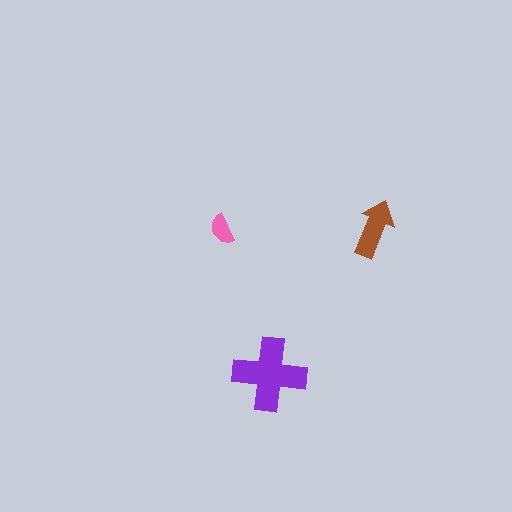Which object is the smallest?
The pink semicircle.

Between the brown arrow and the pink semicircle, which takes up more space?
The brown arrow.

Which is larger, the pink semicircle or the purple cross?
The purple cross.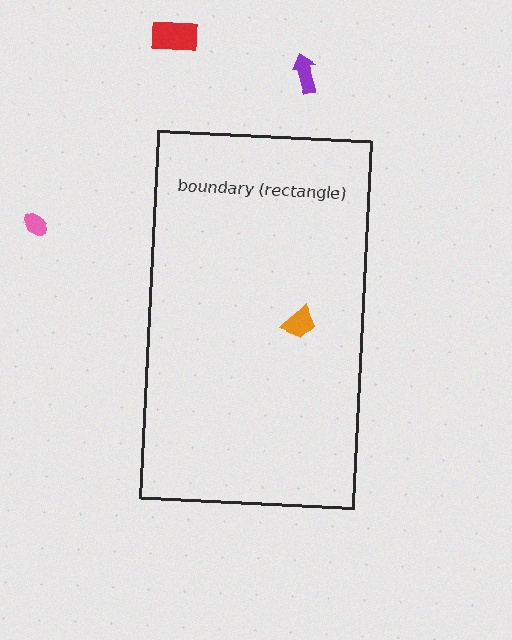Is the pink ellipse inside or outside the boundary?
Outside.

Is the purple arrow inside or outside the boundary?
Outside.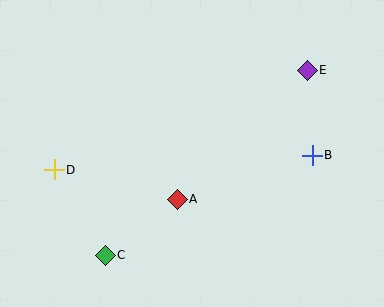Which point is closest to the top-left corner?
Point D is closest to the top-left corner.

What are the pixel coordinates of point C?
Point C is at (105, 255).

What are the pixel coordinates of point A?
Point A is at (177, 199).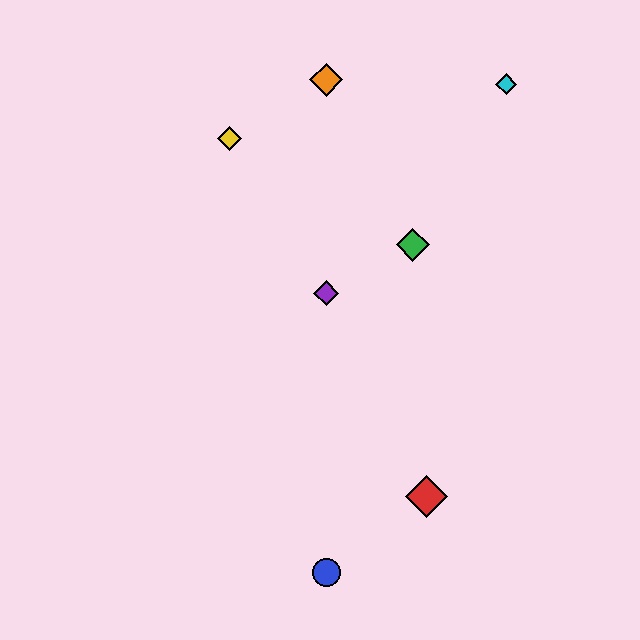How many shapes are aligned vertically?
3 shapes (the blue circle, the purple diamond, the orange diamond) are aligned vertically.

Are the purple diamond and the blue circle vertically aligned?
Yes, both are at x≈326.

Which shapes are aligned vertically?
The blue circle, the purple diamond, the orange diamond are aligned vertically.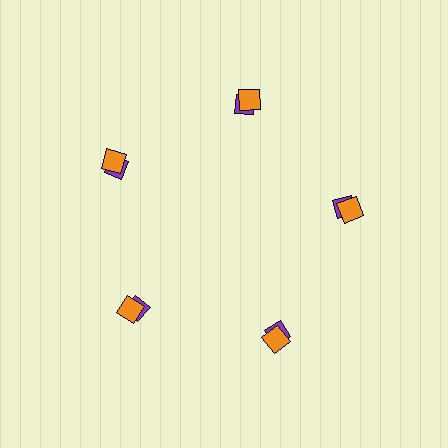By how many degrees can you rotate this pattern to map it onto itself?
The pattern maps onto itself every 72 degrees of rotation.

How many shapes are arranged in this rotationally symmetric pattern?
There are 10 shapes, arranged in 5 groups of 2.